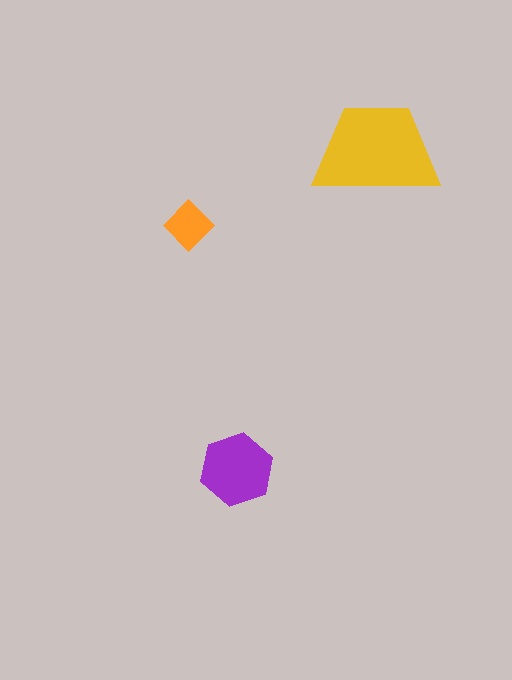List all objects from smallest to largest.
The orange diamond, the purple hexagon, the yellow trapezoid.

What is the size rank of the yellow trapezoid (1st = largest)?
1st.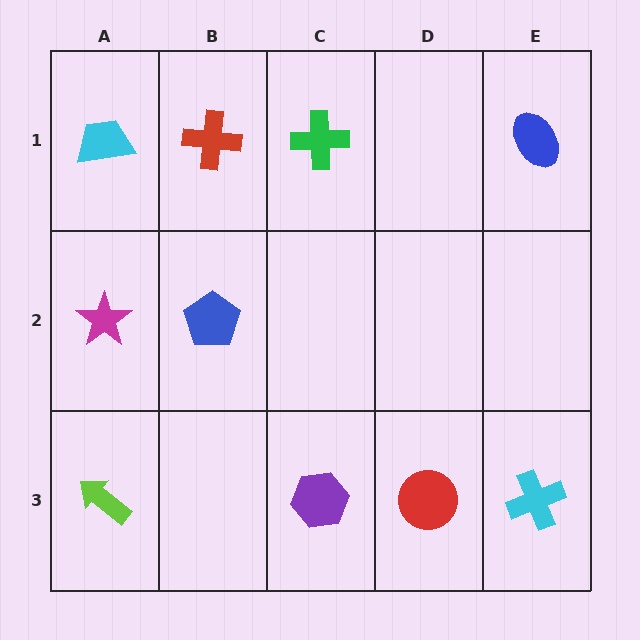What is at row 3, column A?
A lime arrow.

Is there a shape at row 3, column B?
No, that cell is empty.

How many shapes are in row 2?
2 shapes.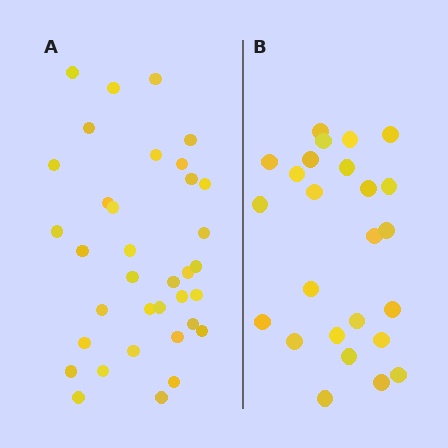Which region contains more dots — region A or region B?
Region A (the left region) has more dots.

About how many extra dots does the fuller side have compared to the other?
Region A has roughly 10 or so more dots than region B.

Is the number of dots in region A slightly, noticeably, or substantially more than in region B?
Region A has noticeably more, but not dramatically so. The ratio is roughly 1.4 to 1.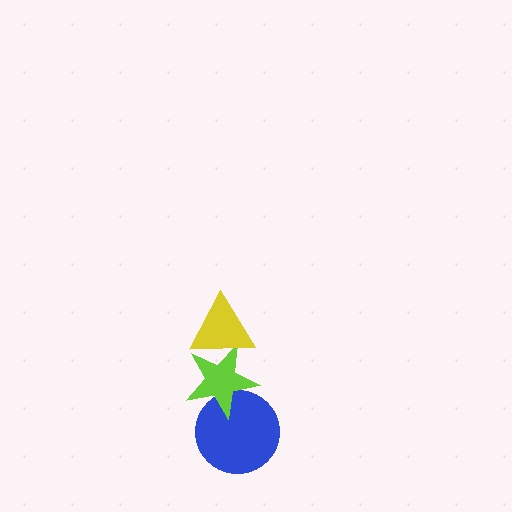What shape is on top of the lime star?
The yellow triangle is on top of the lime star.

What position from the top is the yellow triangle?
The yellow triangle is 1st from the top.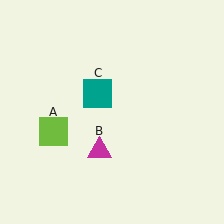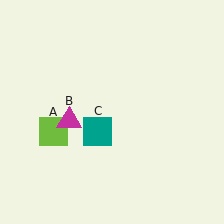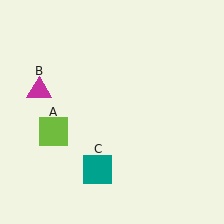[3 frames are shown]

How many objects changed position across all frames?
2 objects changed position: magenta triangle (object B), teal square (object C).